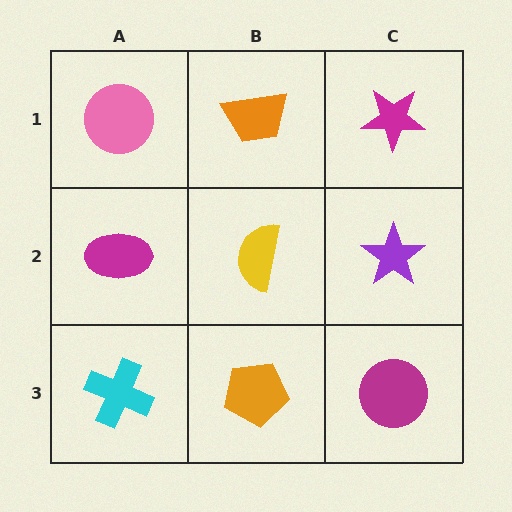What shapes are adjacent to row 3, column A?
A magenta ellipse (row 2, column A), an orange pentagon (row 3, column B).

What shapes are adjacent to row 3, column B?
A yellow semicircle (row 2, column B), a cyan cross (row 3, column A), a magenta circle (row 3, column C).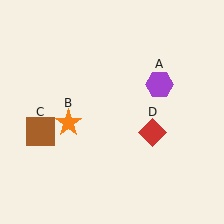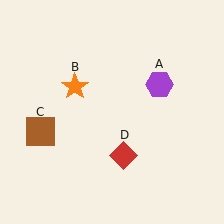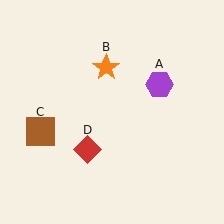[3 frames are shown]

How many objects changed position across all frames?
2 objects changed position: orange star (object B), red diamond (object D).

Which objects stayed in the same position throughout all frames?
Purple hexagon (object A) and brown square (object C) remained stationary.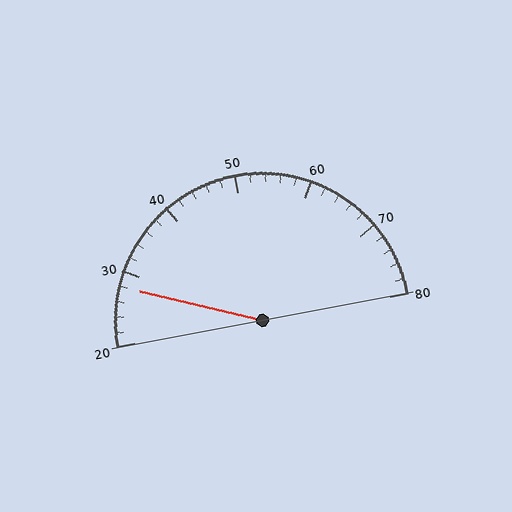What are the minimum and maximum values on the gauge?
The gauge ranges from 20 to 80.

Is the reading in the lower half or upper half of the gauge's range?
The reading is in the lower half of the range (20 to 80).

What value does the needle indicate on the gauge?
The needle indicates approximately 28.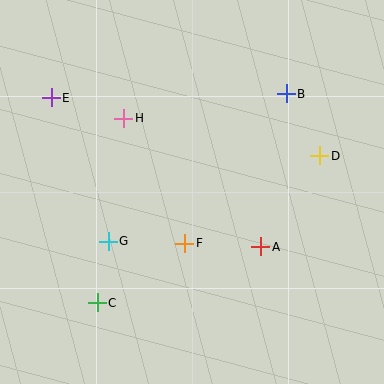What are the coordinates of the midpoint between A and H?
The midpoint between A and H is at (192, 182).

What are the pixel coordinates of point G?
Point G is at (108, 241).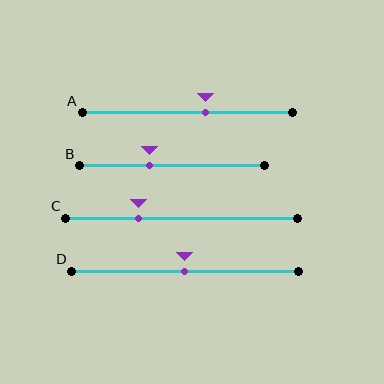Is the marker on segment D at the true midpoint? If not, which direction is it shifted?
Yes, the marker on segment D is at the true midpoint.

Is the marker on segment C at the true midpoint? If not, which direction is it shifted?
No, the marker on segment C is shifted to the left by about 19% of the segment length.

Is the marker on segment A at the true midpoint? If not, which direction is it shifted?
No, the marker on segment A is shifted to the right by about 9% of the segment length.